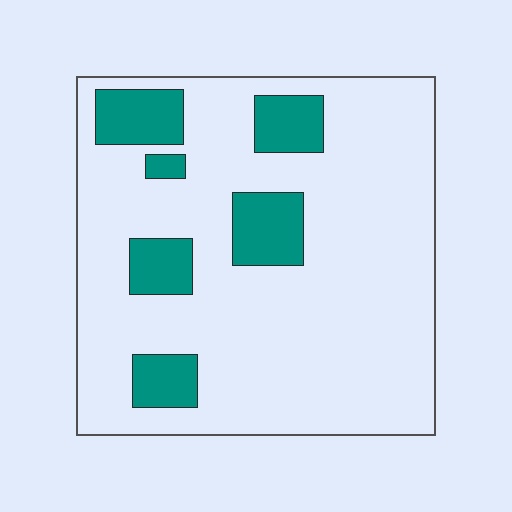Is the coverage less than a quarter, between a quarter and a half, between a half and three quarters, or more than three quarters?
Less than a quarter.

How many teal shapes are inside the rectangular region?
6.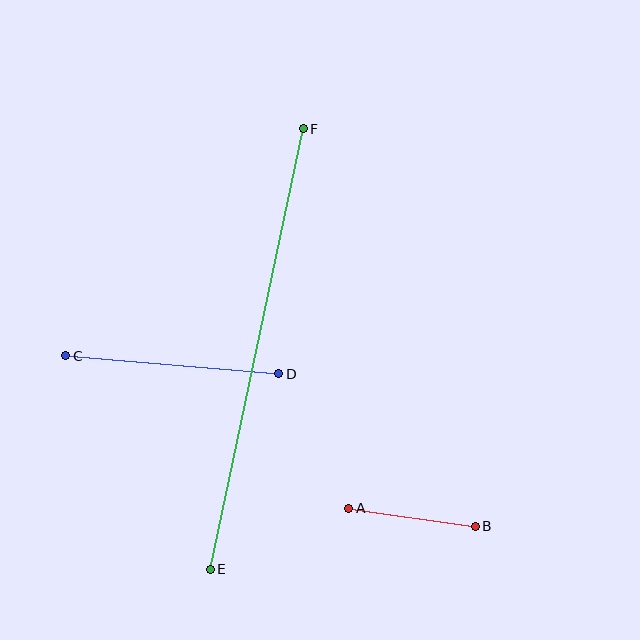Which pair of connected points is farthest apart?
Points E and F are farthest apart.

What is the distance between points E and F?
The distance is approximately 450 pixels.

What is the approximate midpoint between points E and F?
The midpoint is at approximately (257, 349) pixels.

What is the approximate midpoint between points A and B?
The midpoint is at approximately (412, 517) pixels.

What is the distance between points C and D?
The distance is approximately 214 pixels.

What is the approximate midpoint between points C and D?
The midpoint is at approximately (172, 365) pixels.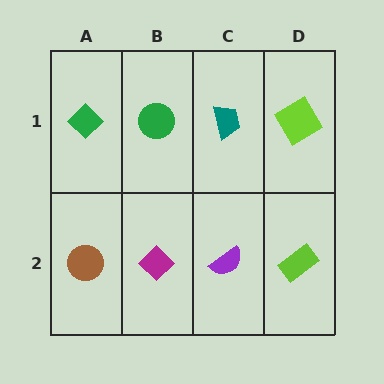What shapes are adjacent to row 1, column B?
A magenta diamond (row 2, column B), a green diamond (row 1, column A), a teal trapezoid (row 1, column C).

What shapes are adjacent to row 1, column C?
A purple semicircle (row 2, column C), a green circle (row 1, column B), a lime diamond (row 1, column D).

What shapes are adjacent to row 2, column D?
A lime diamond (row 1, column D), a purple semicircle (row 2, column C).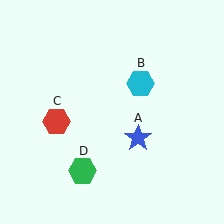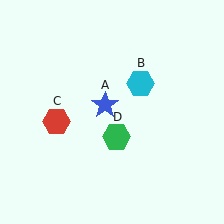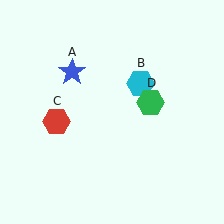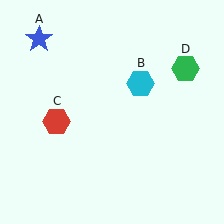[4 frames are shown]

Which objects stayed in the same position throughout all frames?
Cyan hexagon (object B) and red hexagon (object C) remained stationary.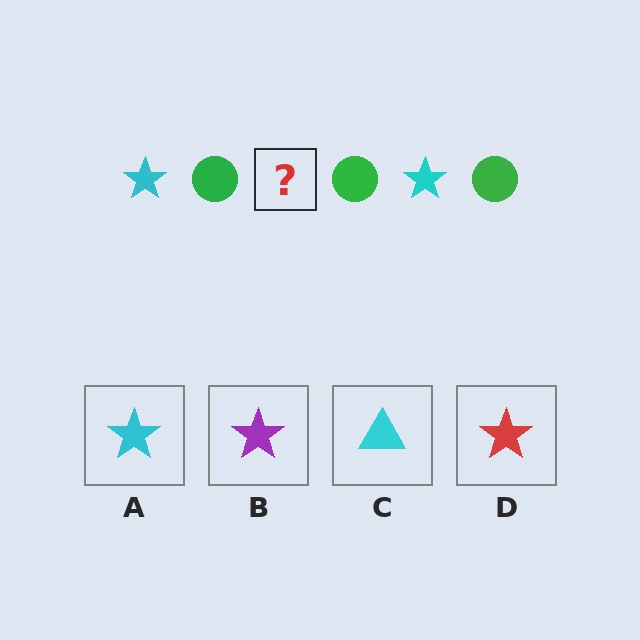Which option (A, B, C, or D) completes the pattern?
A.